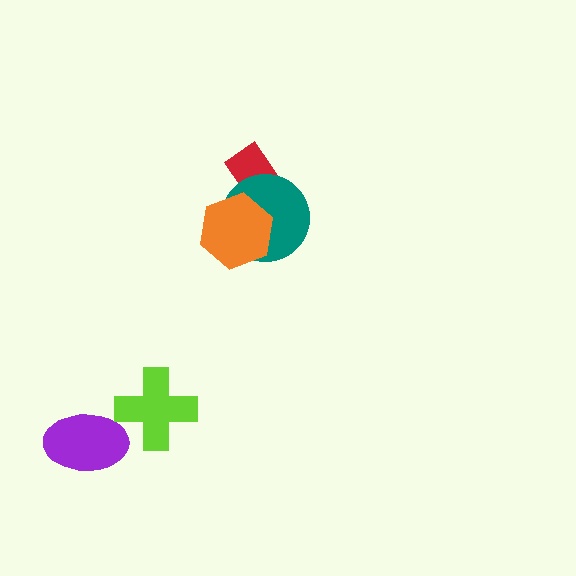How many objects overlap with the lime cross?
0 objects overlap with the lime cross.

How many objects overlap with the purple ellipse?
0 objects overlap with the purple ellipse.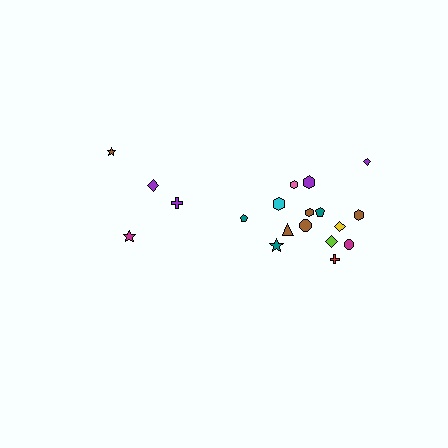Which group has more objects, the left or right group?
The right group.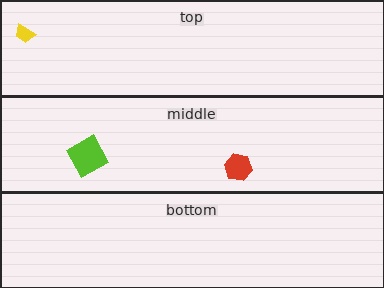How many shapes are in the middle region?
2.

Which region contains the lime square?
The middle region.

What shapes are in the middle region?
The red hexagon, the lime square.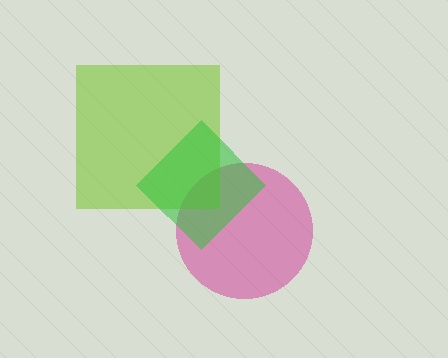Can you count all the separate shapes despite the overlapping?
Yes, there are 3 separate shapes.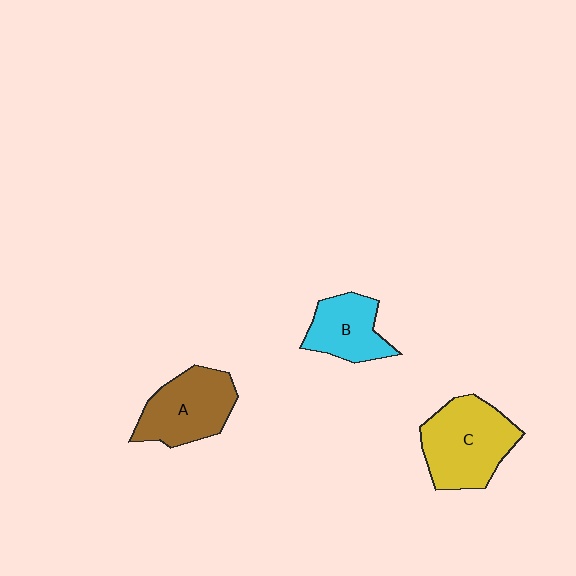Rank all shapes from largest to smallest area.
From largest to smallest: C (yellow), A (brown), B (cyan).